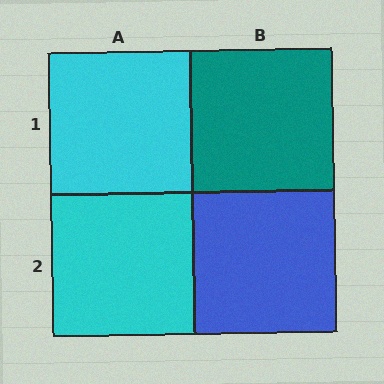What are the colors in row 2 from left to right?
Cyan, blue.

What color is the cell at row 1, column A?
Cyan.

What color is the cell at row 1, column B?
Teal.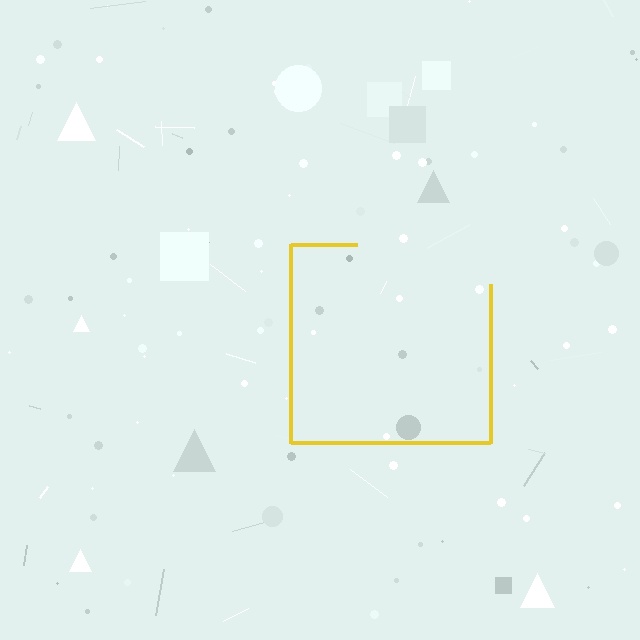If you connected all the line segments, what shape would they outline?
They would outline a square.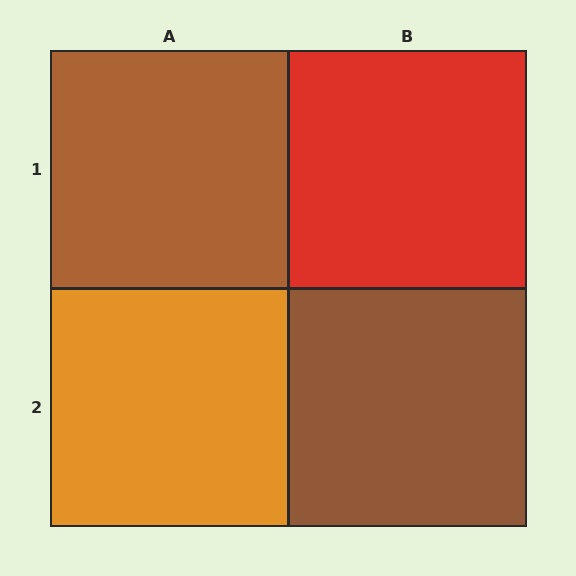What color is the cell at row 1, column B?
Red.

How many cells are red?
1 cell is red.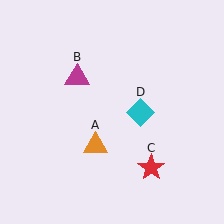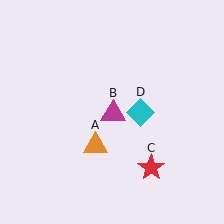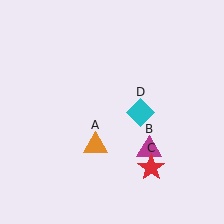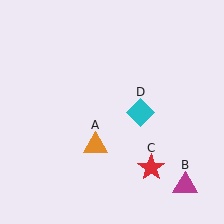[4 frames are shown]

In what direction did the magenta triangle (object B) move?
The magenta triangle (object B) moved down and to the right.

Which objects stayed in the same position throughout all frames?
Orange triangle (object A) and red star (object C) and cyan diamond (object D) remained stationary.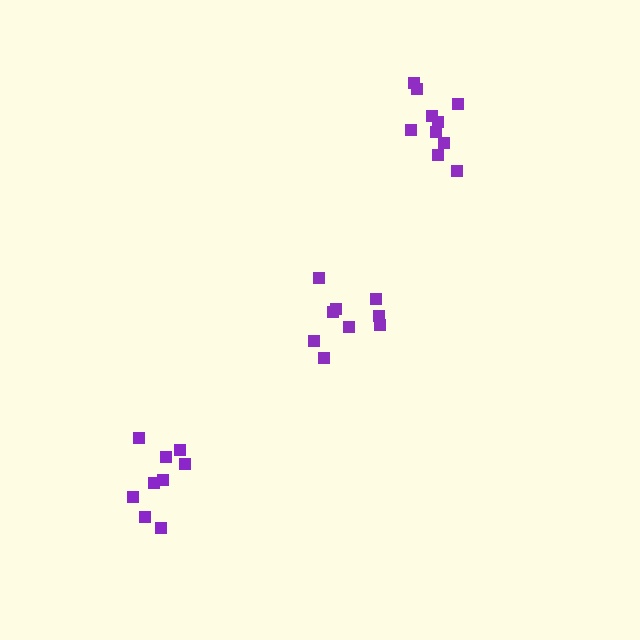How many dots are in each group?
Group 1: 9 dots, Group 2: 10 dots, Group 3: 9 dots (28 total).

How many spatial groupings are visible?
There are 3 spatial groupings.